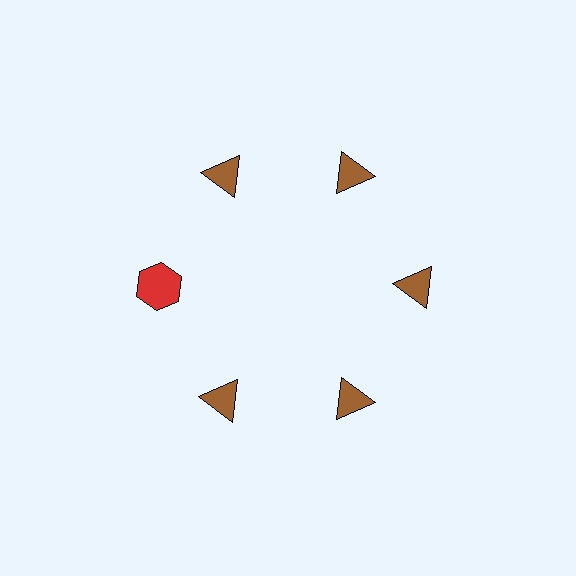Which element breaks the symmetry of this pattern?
The red hexagon at roughly the 9 o'clock position breaks the symmetry. All other shapes are brown triangles.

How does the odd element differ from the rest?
It differs in both color (red instead of brown) and shape (hexagon instead of triangle).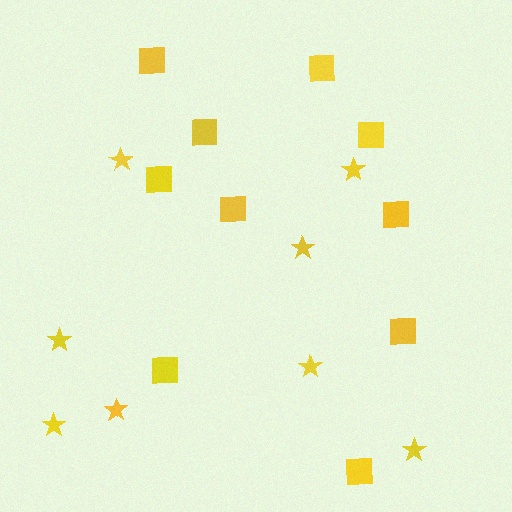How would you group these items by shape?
There are 2 groups: one group of squares (10) and one group of stars (8).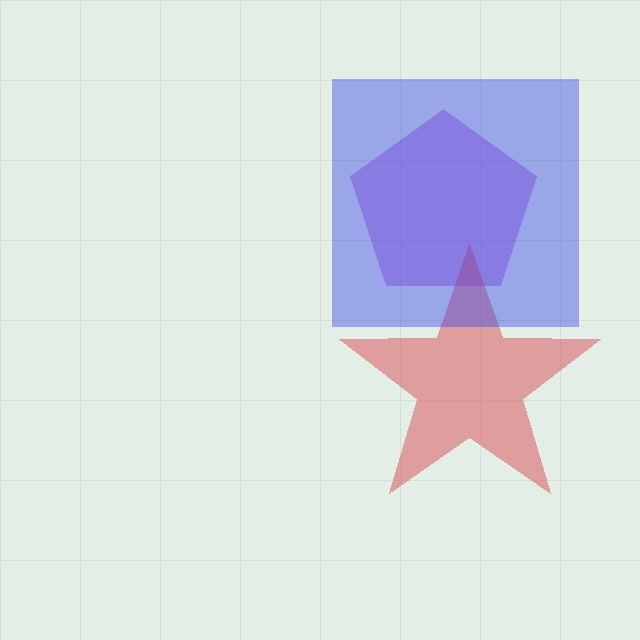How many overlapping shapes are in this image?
There are 3 overlapping shapes in the image.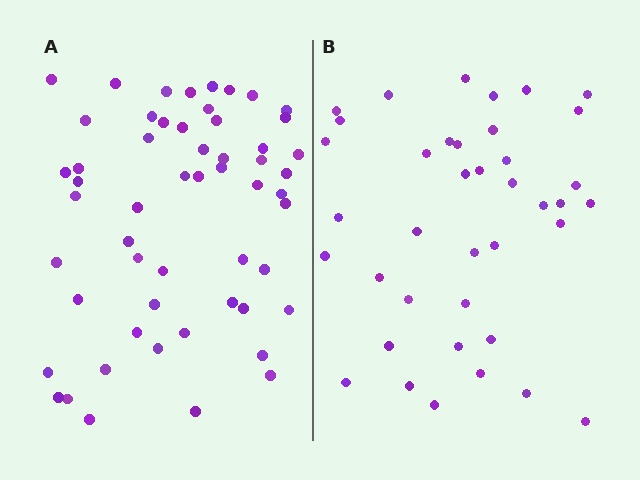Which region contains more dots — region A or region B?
Region A (the left region) has more dots.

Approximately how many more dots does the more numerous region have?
Region A has approximately 15 more dots than region B.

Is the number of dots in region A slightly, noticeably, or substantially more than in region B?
Region A has noticeably more, but not dramatically so. The ratio is roughly 1.4 to 1.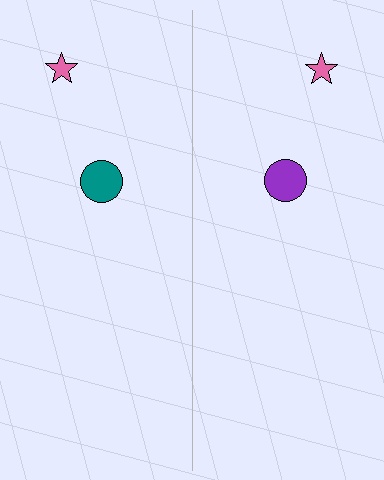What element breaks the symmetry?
The purple circle on the right side breaks the symmetry — its mirror counterpart is teal.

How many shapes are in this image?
There are 4 shapes in this image.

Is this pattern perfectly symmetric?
No, the pattern is not perfectly symmetric. The purple circle on the right side breaks the symmetry — its mirror counterpart is teal.